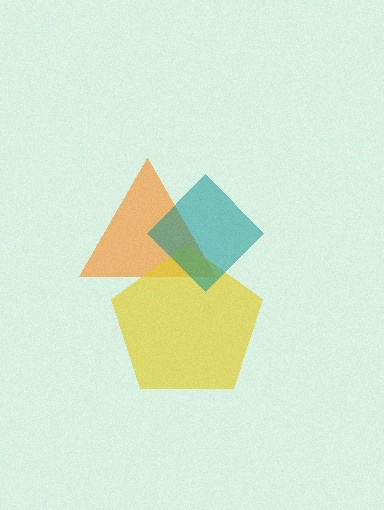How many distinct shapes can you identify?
There are 3 distinct shapes: an orange triangle, a yellow pentagon, a teal diamond.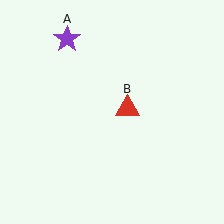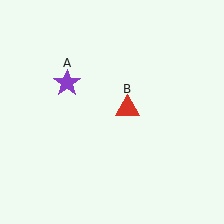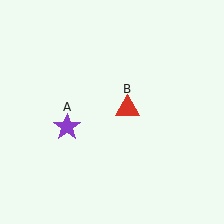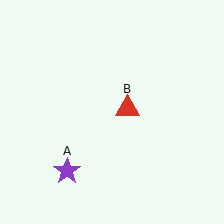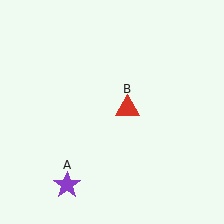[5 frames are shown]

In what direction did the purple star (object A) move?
The purple star (object A) moved down.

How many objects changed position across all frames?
1 object changed position: purple star (object A).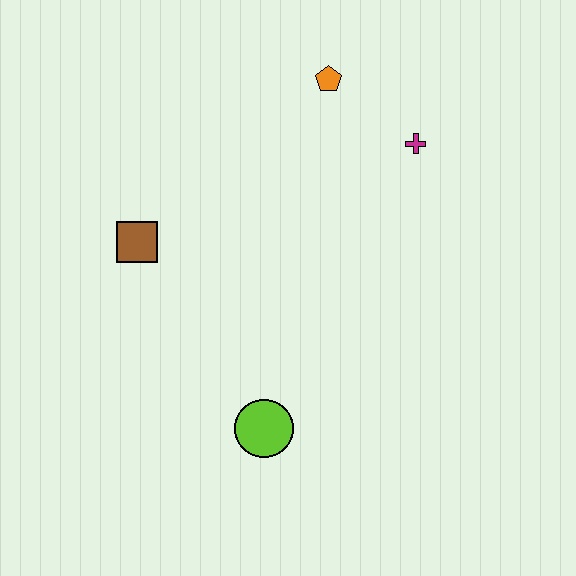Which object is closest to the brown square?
The lime circle is closest to the brown square.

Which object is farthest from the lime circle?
The orange pentagon is farthest from the lime circle.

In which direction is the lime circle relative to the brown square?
The lime circle is below the brown square.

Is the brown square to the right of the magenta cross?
No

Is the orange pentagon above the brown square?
Yes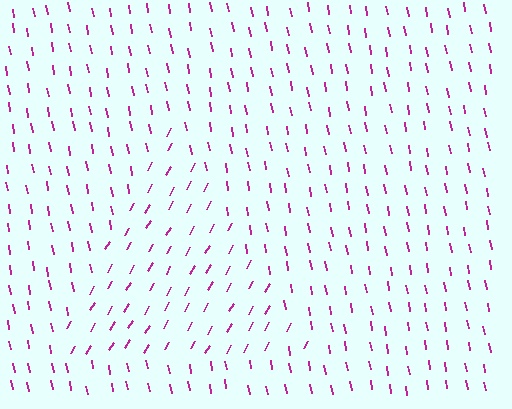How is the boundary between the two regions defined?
The boundary is defined purely by a change in line orientation (approximately 39 degrees difference). All lines are the same color and thickness.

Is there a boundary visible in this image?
Yes, there is a texture boundary formed by a change in line orientation.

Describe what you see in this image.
The image is filled with small magenta line segments. A triangle region in the image has lines oriented differently from the surrounding lines, creating a visible texture boundary.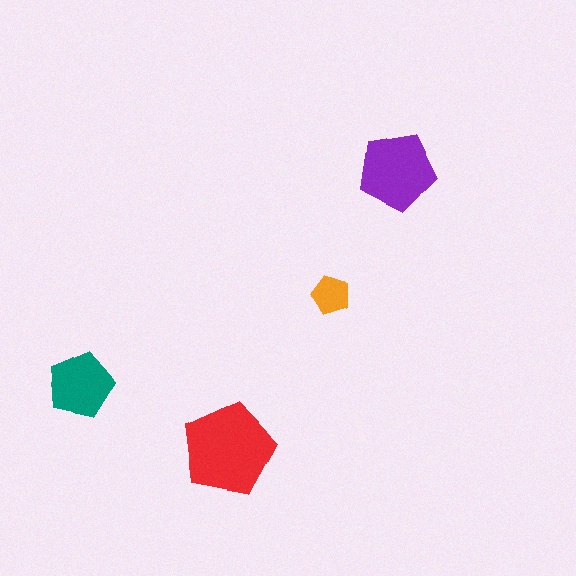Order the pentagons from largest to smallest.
the red one, the purple one, the teal one, the orange one.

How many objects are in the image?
There are 4 objects in the image.